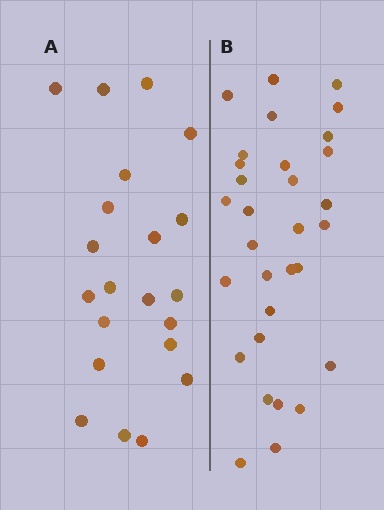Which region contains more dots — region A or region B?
Region B (the right region) has more dots.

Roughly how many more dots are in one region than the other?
Region B has roughly 10 or so more dots than region A.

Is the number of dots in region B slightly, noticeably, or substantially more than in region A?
Region B has substantially more. The ratio is roughly 1.5 to 1.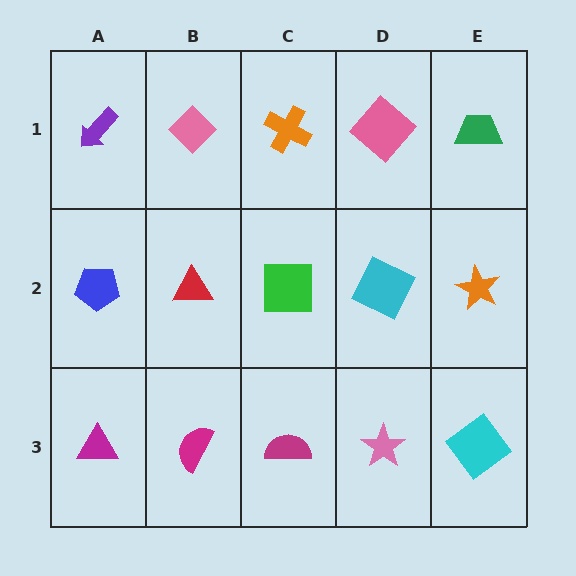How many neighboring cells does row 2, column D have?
4.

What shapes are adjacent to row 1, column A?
A blue pentagon (row 2, column A), a pink diamond (row 1, column B).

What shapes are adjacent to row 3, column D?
A cyan square (row 2, column D), a magenta semicircle (row 3, column C), a cyan diamond (row 3, column E).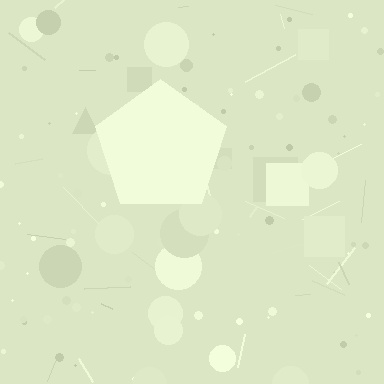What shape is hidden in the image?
A pentagon is hidden in the image.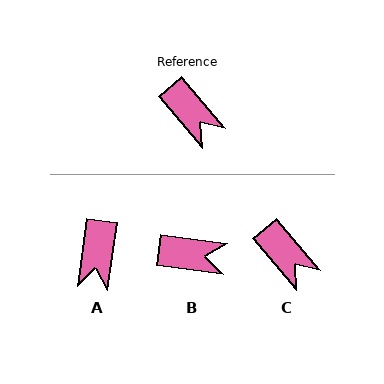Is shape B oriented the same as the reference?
No, it is off by about 42 degrees.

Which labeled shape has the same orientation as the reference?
C.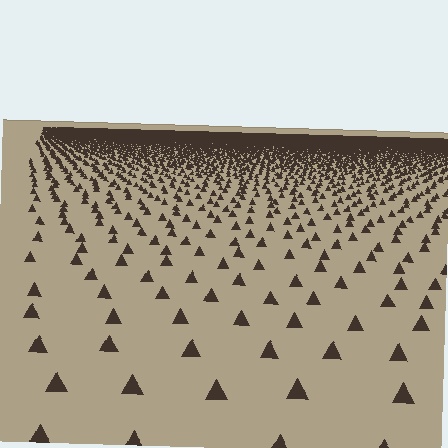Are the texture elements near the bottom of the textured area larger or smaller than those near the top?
Larger. Near the bottom, elements are closer to the viewer and appear at a bigger on-screen size.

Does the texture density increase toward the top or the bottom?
Density increases toward the top.